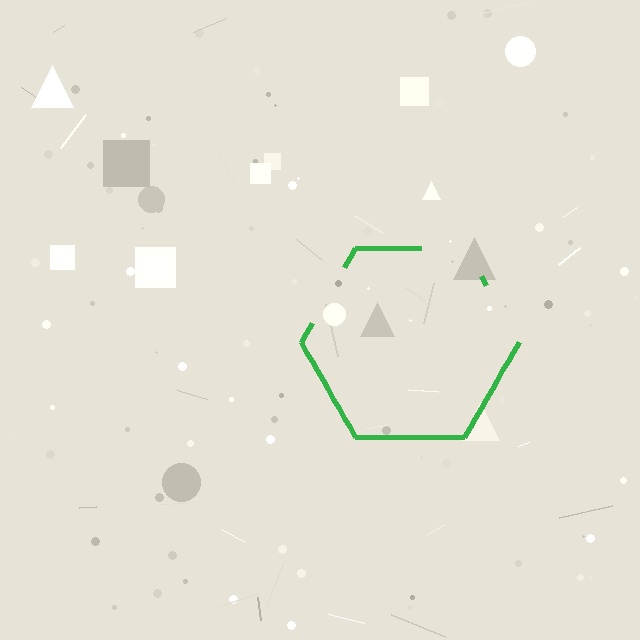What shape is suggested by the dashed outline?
The dashed outline suggests a hexagon.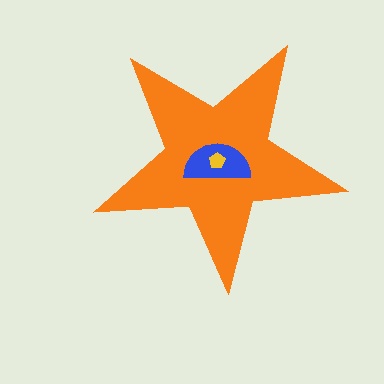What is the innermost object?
The yellow pentagon.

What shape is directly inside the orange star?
The blue semicircle.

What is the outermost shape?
The orange star.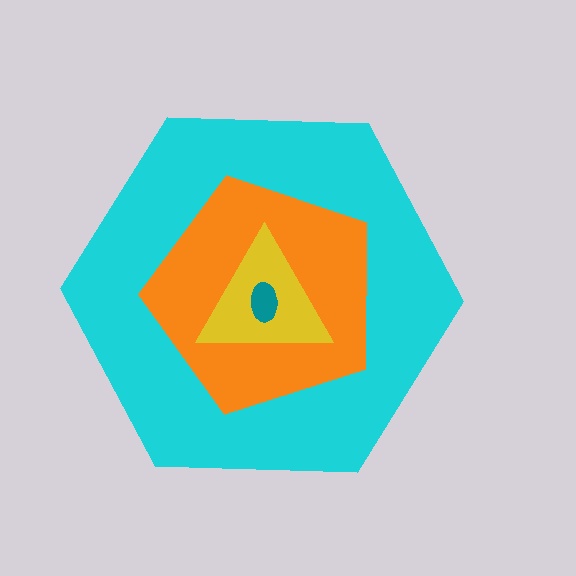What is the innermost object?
The teal ellipse.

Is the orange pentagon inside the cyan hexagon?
Yes.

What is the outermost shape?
The cyan hexagon.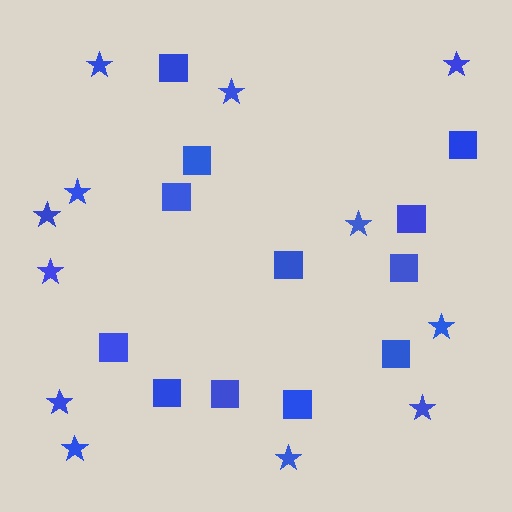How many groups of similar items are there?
There are 2 groups: one group of stars (12) and one group of squares (12).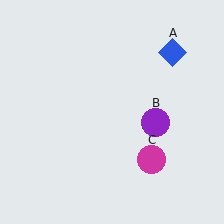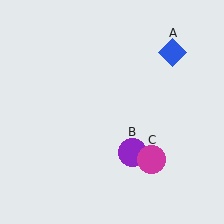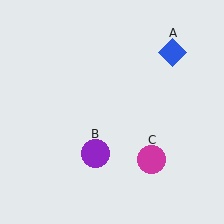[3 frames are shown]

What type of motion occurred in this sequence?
The purple circle (object B) rotated clockwise around the center of the scene.